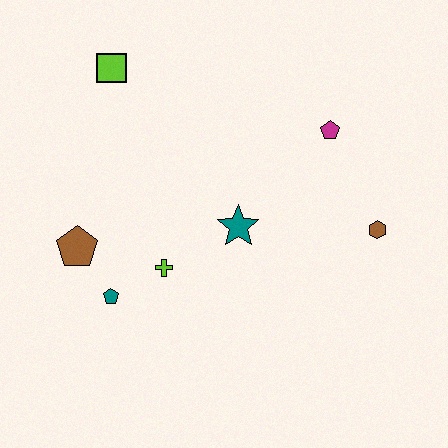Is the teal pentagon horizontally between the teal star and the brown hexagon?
No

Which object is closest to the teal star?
The lime cross is closest to the teal star.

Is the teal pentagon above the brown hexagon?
No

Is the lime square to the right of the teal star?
No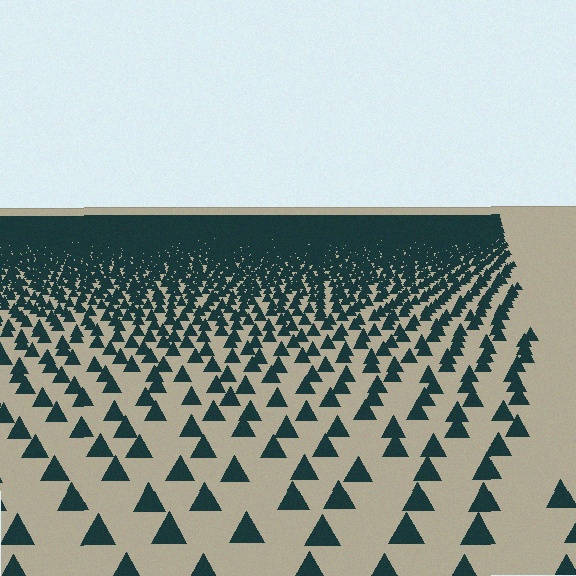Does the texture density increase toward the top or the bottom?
Density increases toward the top.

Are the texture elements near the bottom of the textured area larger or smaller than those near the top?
Larger. Near the bottom, elements are closer to the viewer and appear at a bigger on-screen size.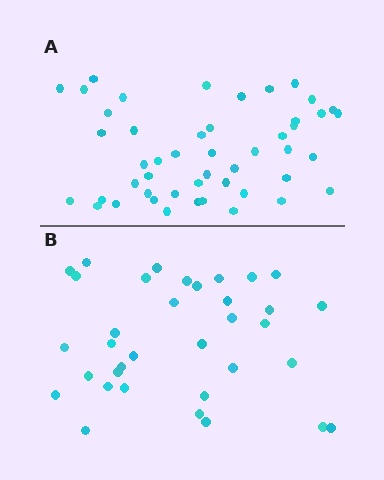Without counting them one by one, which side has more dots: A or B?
Region A (the top region) has more dots.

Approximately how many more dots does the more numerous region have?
Region A has approximately 15 more dots than region B.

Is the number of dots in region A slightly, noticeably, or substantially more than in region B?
Region A has noticeably more, but not dramatically so. The ratio is roughly 1.4 to 1.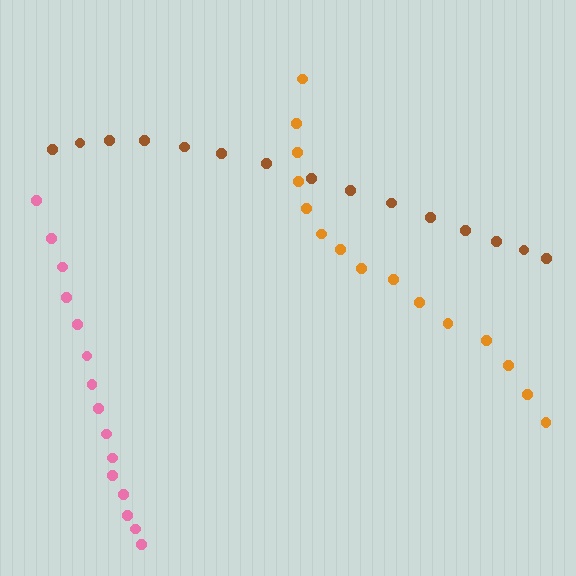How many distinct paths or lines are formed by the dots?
There are 3 distinct paths.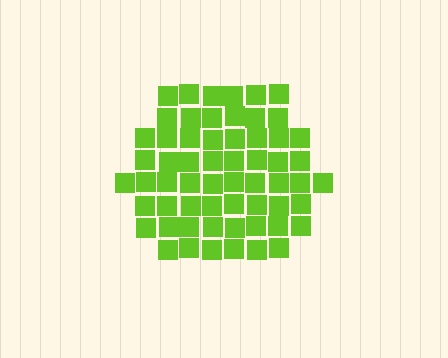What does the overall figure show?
The overall figure shows a hexagon.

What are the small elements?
The small elements are squares.